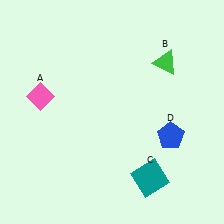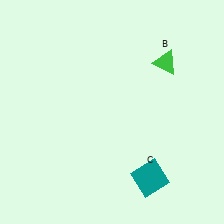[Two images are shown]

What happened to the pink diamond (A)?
The pink diamond (A) was removed in Image 2. It was in the top-left area of Image 1.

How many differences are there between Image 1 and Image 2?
There are 2 differences between the two images.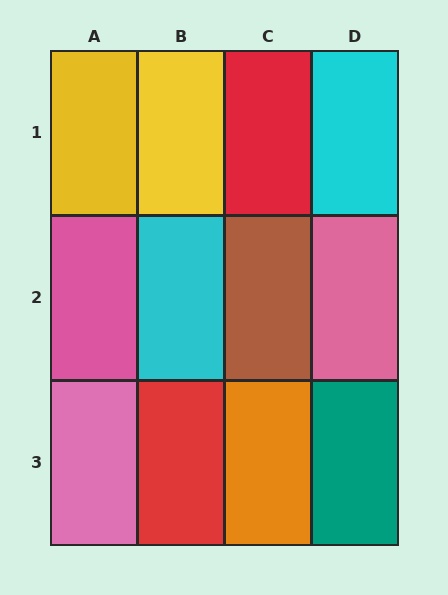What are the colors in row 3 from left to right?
Pink, red, orange, teal.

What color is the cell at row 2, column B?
Cyan.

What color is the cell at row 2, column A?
Pink.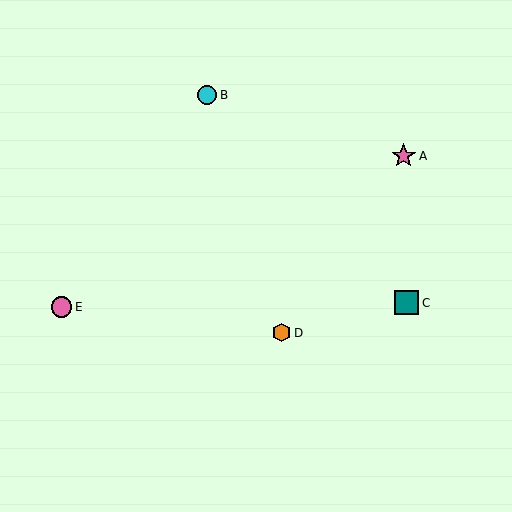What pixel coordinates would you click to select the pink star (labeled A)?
Click at (404, 156) to select the pink star A.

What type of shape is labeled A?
Shape A is a pink star.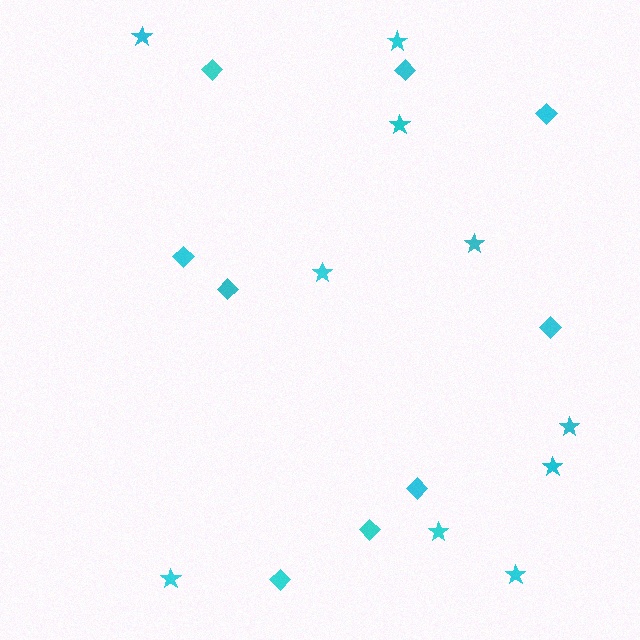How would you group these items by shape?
There are 2 groups: one group of stars (10) and one group of diamonds (9).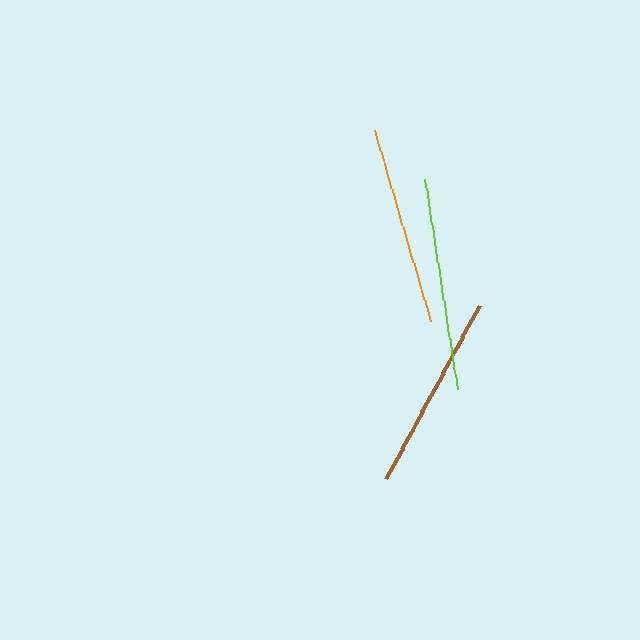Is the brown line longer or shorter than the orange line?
The orange line is longer than the brown line.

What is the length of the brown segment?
The brown segment is approximately 197 pixels long.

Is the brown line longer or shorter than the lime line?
The lime line is longer than the brown line.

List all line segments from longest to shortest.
From longest to shortest: lime, orange, brown.